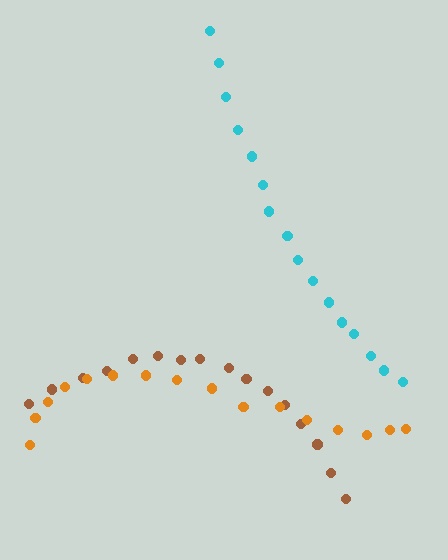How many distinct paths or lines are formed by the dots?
There are 3 distinct paths.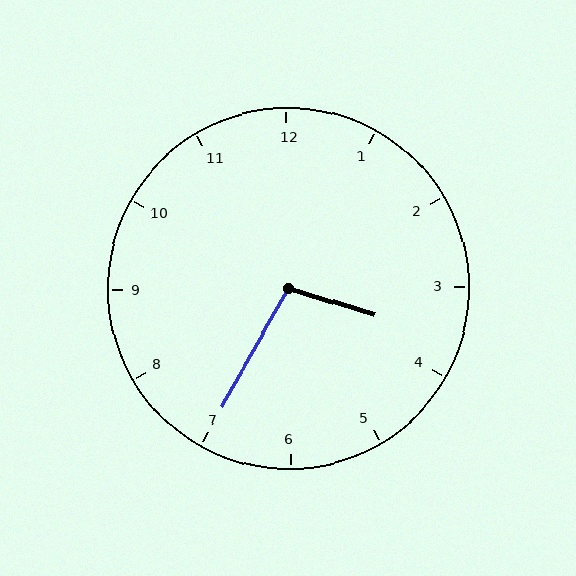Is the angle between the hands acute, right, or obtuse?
It is obtuse.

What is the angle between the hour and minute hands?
Approximately 102 degrees.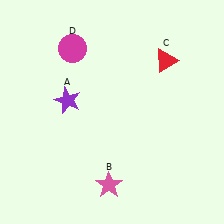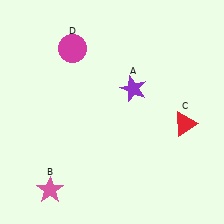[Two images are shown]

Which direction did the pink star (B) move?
The pink star (B) moved left.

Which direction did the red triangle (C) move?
The red triangle (C) moved down.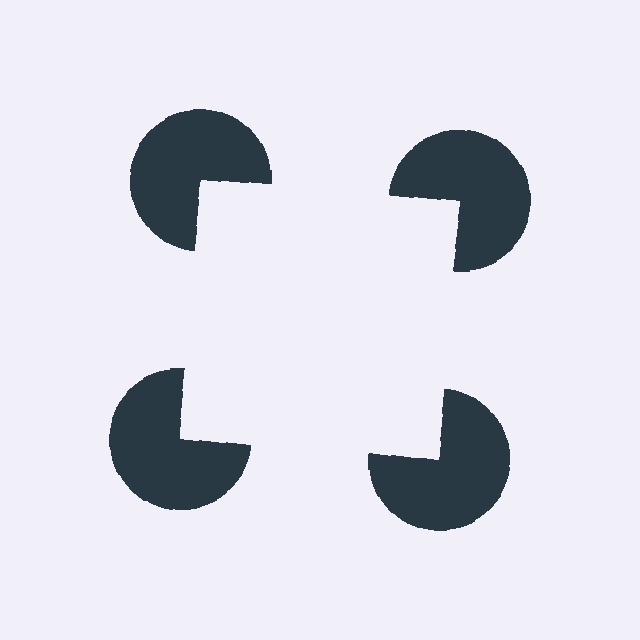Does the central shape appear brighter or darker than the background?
It typically appears slightly brighter than the background, even though no actual brightness change is drawn.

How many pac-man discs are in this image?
There are 4 — one at each vertex of the illusory square.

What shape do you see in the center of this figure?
An illusory square — its edges are inferred from the aligned wedge cuts in the pac-man discs, not physically drawn.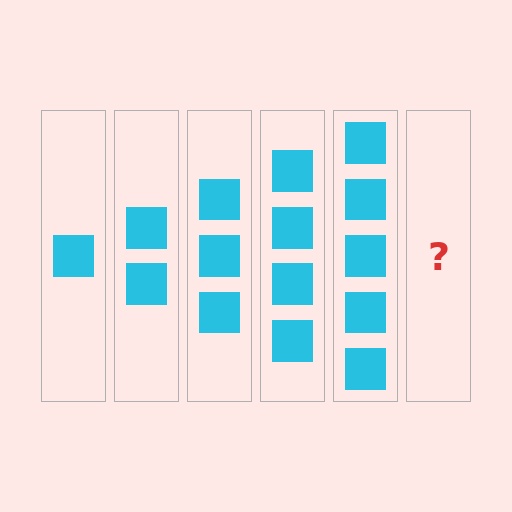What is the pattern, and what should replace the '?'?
The pattern is that each step adds one more square. The '?' should be 6 squares.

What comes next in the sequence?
The next element should be 6 squares.